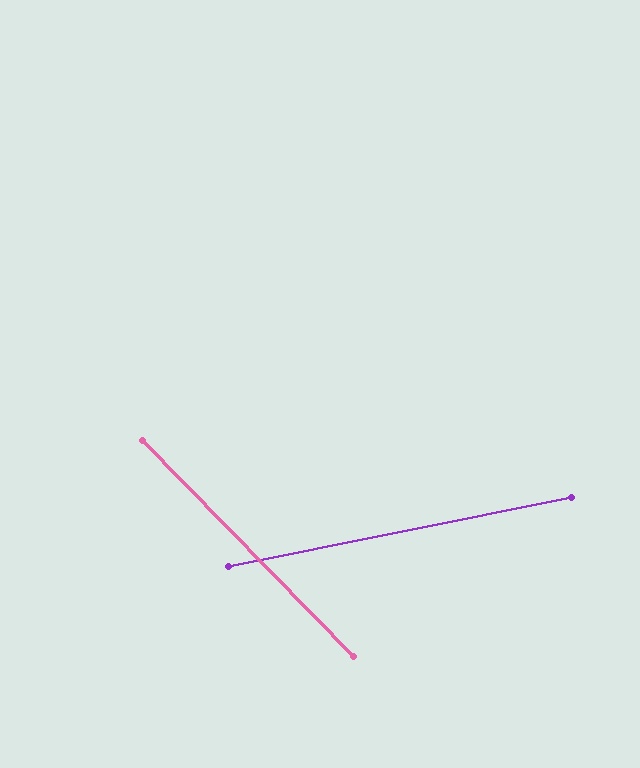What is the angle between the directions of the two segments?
Approximately 57 degrees.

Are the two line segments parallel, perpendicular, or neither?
Neither parallel nor perpendicular — they differ by about 57°.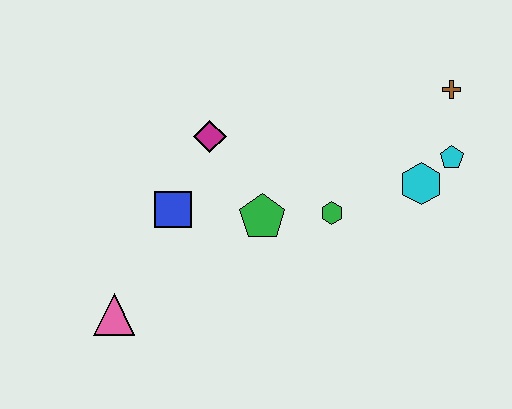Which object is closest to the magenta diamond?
The blue square is closest to the magenta diamond.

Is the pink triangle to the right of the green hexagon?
No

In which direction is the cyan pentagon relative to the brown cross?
The cyan pentagon is below the brown cross.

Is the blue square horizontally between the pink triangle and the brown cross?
Yes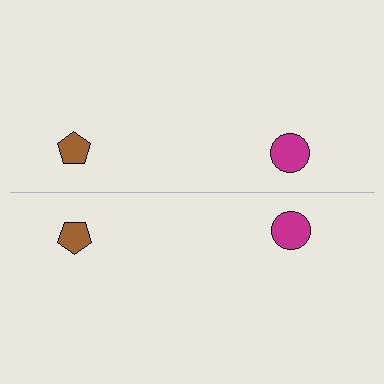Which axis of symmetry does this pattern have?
The pattern has a horizontal axis of symmetry running through the center of the image.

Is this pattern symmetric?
Yes, this pattern has bilateral (reflection) symmetry.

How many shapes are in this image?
There are 4 shapes in this image.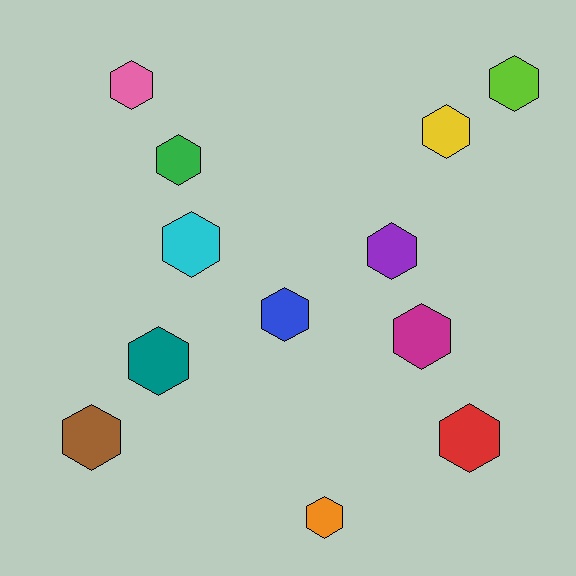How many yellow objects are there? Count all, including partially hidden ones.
There is 1 yellow object.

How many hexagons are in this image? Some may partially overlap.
There are 12 hexagons.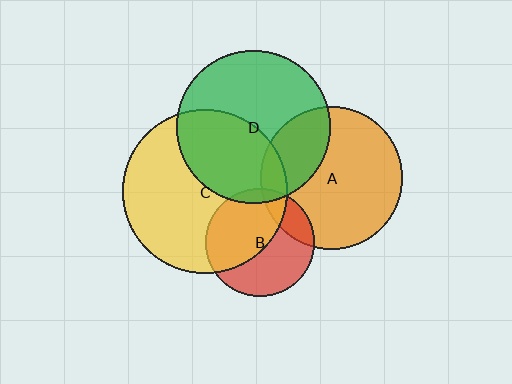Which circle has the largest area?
Circle C (yellow).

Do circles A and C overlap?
Yes.